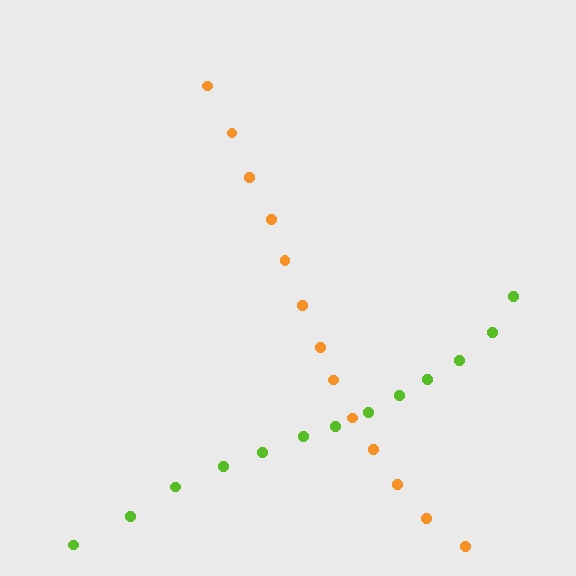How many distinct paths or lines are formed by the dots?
There are 2 distinct paths.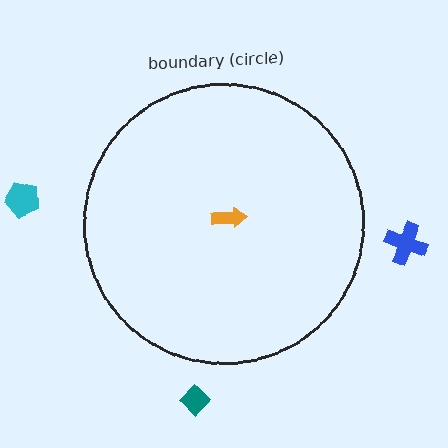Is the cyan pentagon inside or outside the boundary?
Outside.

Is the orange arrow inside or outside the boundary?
Inside.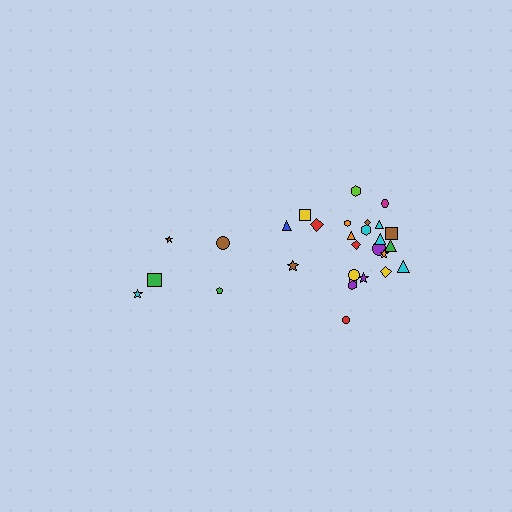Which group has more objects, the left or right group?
The right group.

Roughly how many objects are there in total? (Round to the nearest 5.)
Roughly 30 objects in total.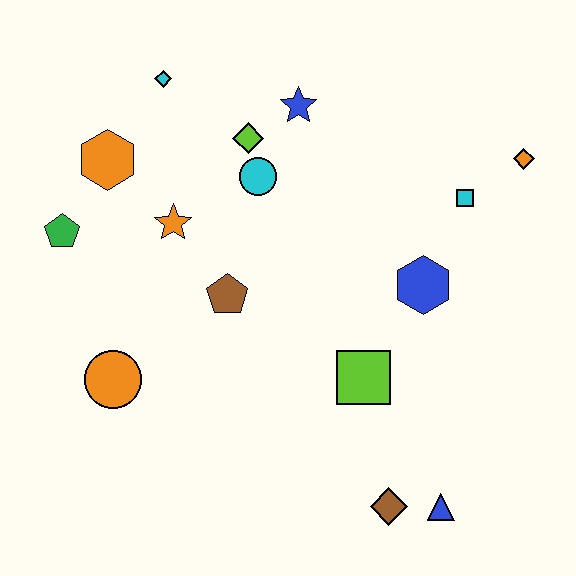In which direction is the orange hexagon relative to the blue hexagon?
The orange hexagon is to the left of the blue hexagon.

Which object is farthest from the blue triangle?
The cyan diamond is farthest from the blue triangle.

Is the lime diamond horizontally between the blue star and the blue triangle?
No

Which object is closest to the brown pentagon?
The orange star is closest to the brown pentagon.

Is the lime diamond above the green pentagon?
Yes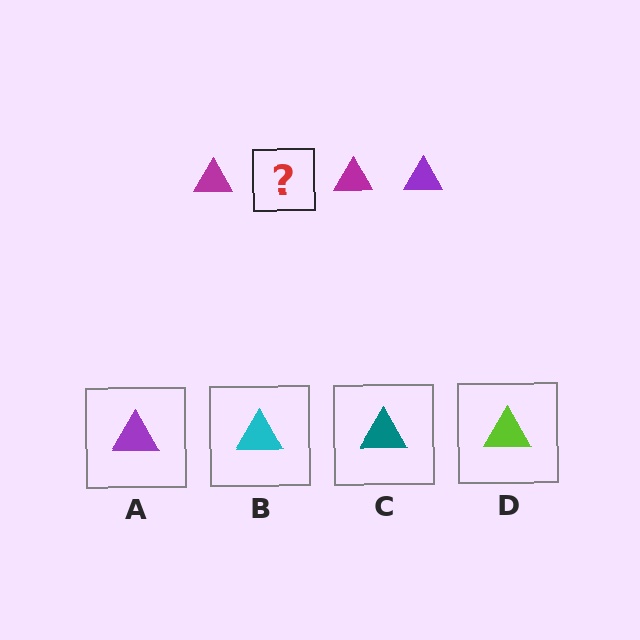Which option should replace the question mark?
Option A.